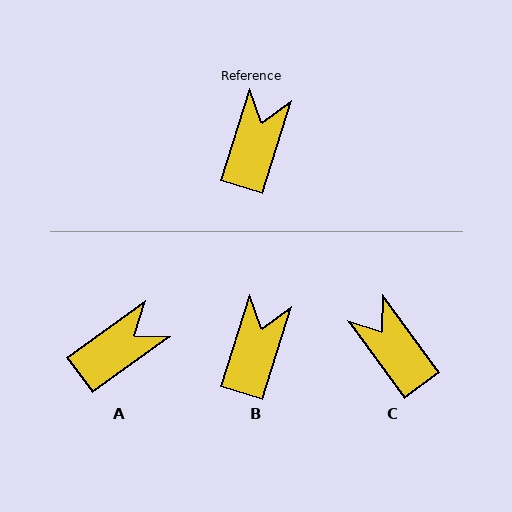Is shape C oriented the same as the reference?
No, it is off by about 53 degrees.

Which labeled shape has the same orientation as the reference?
B.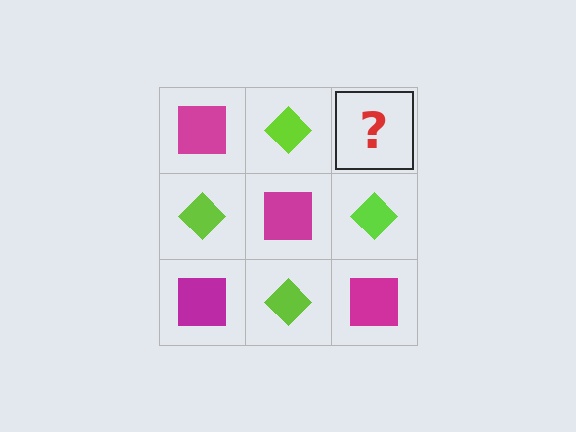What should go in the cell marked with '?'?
The missing cell should contain a magenta square.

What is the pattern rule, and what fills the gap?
The rule is that it alternates magenta square and lime diamond in a checkerboard pattern. The gap should be filled with a magenta square.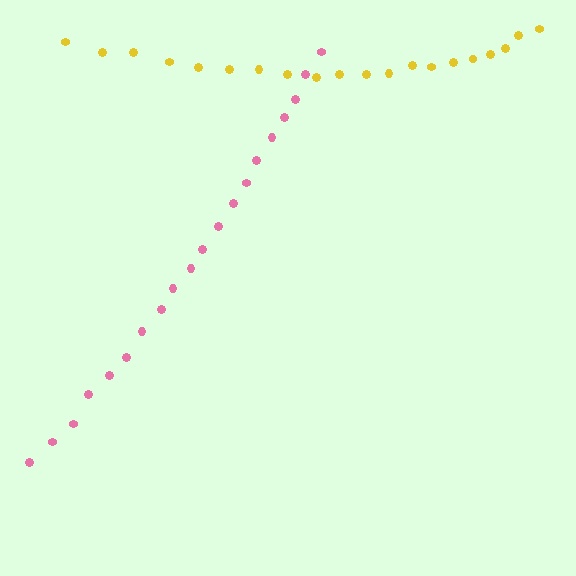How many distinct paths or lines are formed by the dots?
There are 2 distinct paths.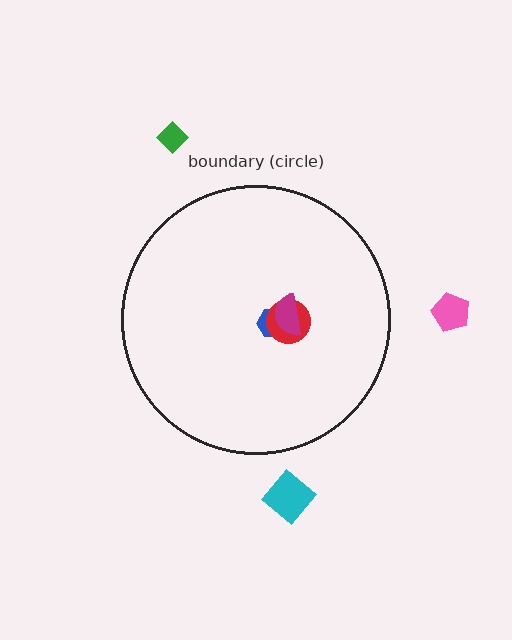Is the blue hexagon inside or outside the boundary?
Inside.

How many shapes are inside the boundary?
4 inside, 3 outside.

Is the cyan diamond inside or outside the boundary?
Outside.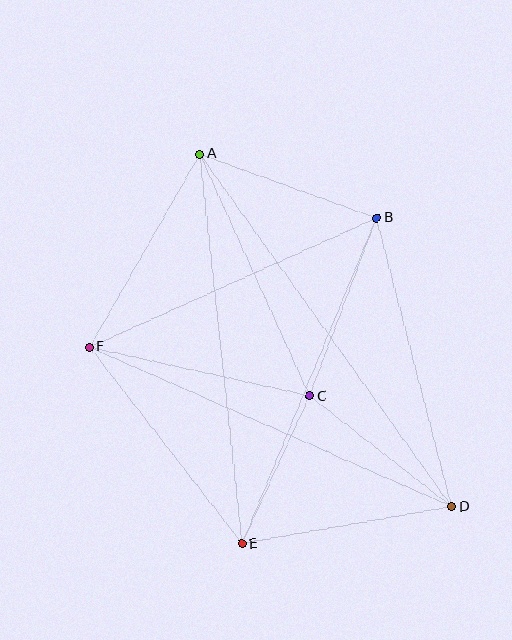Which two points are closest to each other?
Points C and E are closest to each other.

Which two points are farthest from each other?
Points A and D are farthest from each other.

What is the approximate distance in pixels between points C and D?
The distance between C and D is approximately 180 pixels.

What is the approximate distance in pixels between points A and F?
The distance between A and F is approximately 222 pixels.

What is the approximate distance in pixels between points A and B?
The distance between A and B is approximately 188 pixels.